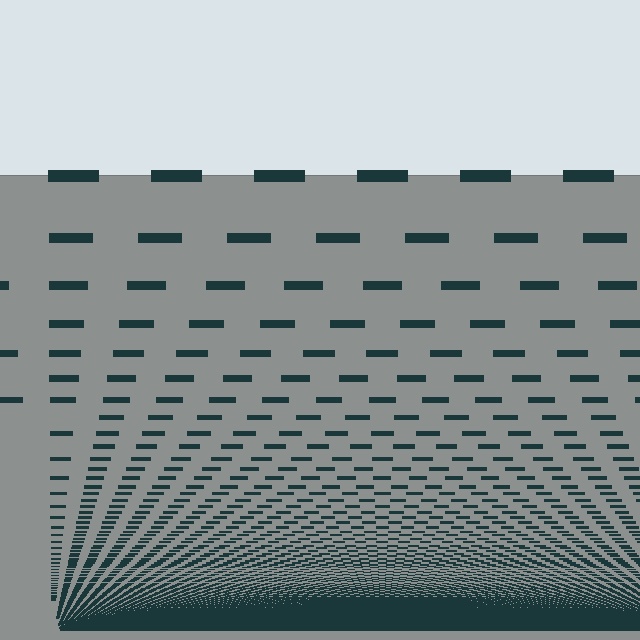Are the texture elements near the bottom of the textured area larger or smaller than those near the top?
Smaller. The gradient is inverted — elements near the bottom are smaller and denser.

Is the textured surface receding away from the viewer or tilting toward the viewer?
The surface appears to tilt toward the viewer. Texture elements get larger and sparser toward the top.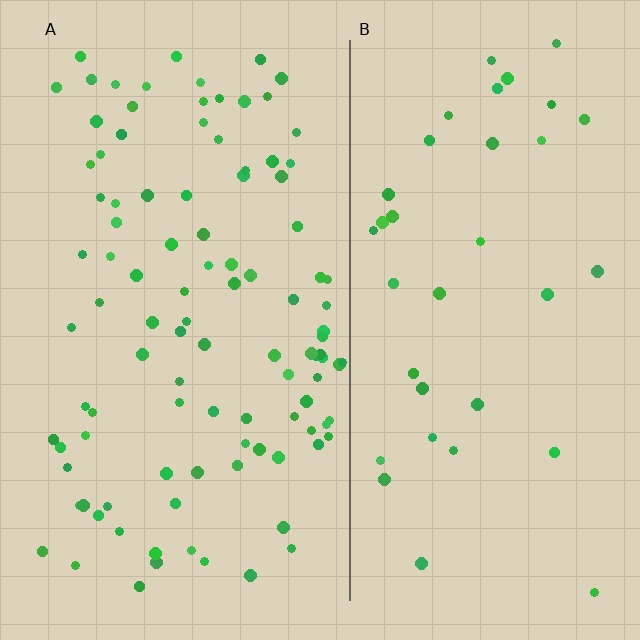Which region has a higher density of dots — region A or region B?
A (the left).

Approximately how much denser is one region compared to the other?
Approximately 2.9× — region A over region B.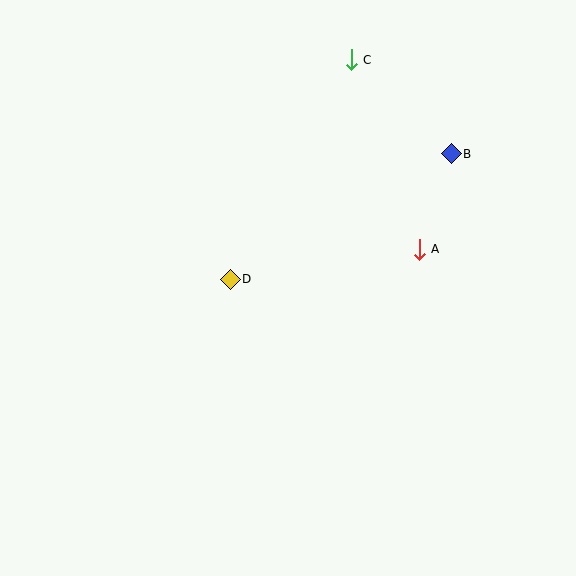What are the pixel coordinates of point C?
Point C is at (351, 60).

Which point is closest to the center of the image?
Point D at (230, 279) is closest to the center.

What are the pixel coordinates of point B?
Point B is at (451, 154).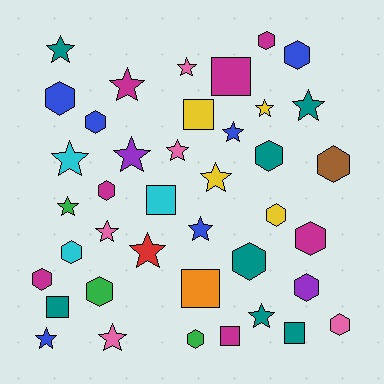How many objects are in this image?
There are 40 objects.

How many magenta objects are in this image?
There are 7 magenta objects.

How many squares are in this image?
There are 7 squares.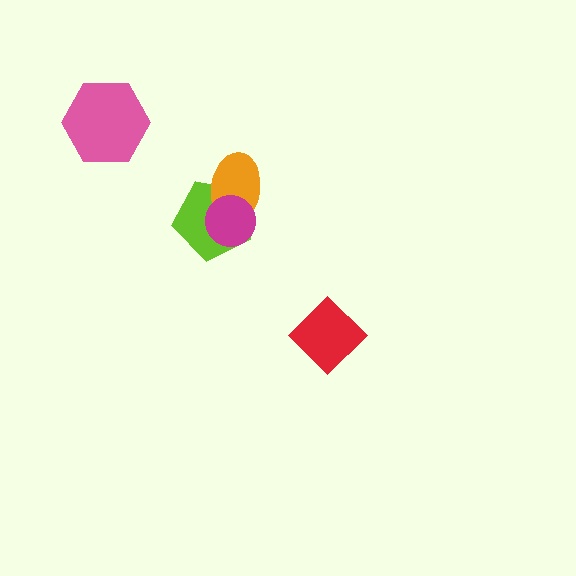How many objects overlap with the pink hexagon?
0 objects overlap with the pink hexagon.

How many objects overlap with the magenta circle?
2 objects overlap with the magenta circle.